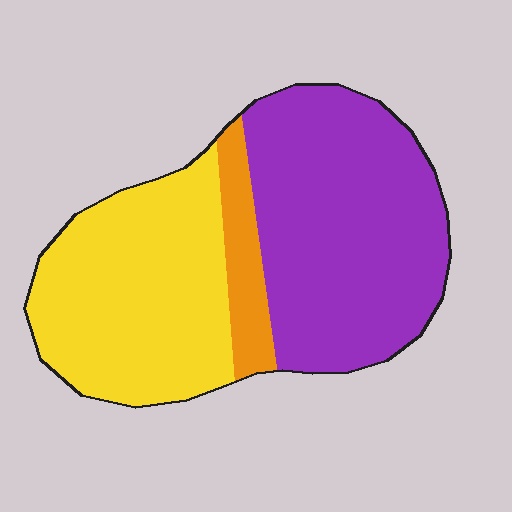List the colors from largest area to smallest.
From largest to smallest: purple, yellow, orange.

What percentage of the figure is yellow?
Yellow covers 41% of the figure.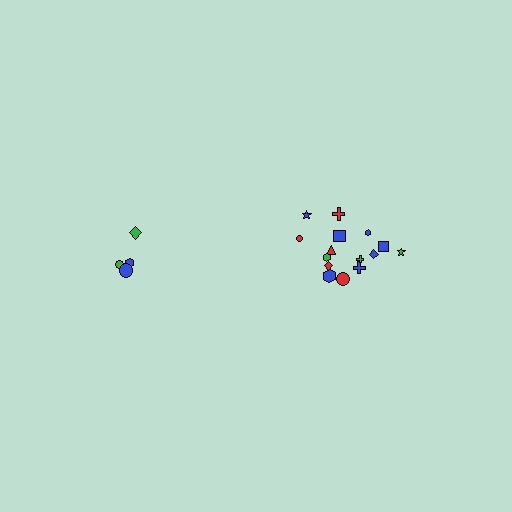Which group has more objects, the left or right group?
The right group.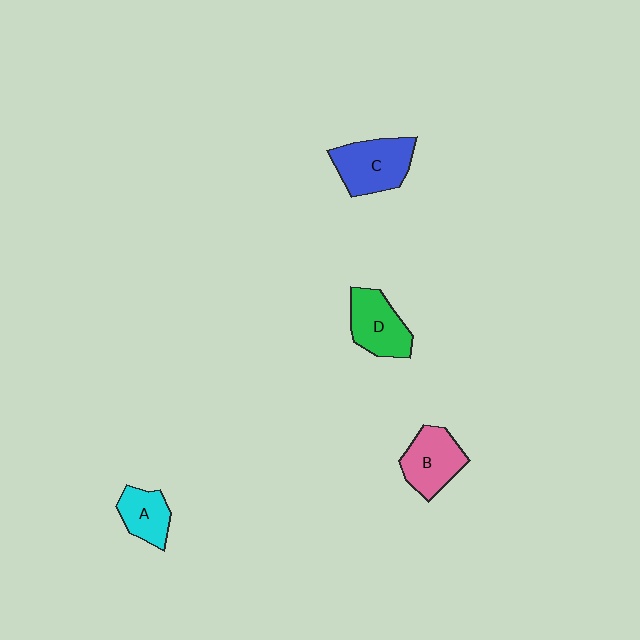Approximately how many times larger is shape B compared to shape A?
Approximately 1.4 times.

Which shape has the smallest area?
Shape A (cyan).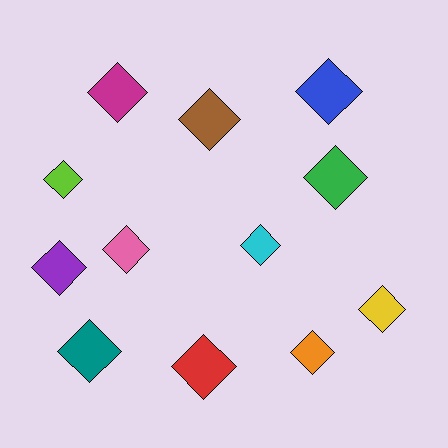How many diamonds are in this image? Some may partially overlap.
There are 12 diamonds.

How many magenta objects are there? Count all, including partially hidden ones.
There is 1 magenta object.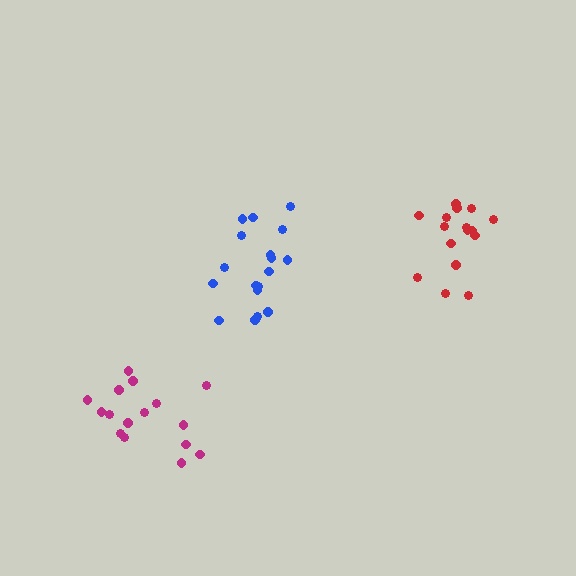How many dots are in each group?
Group 1: 16 dots, Group 2: 18 dots, Group 3: 16 dots (50 total).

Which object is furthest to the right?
The red cluster is rightmost.